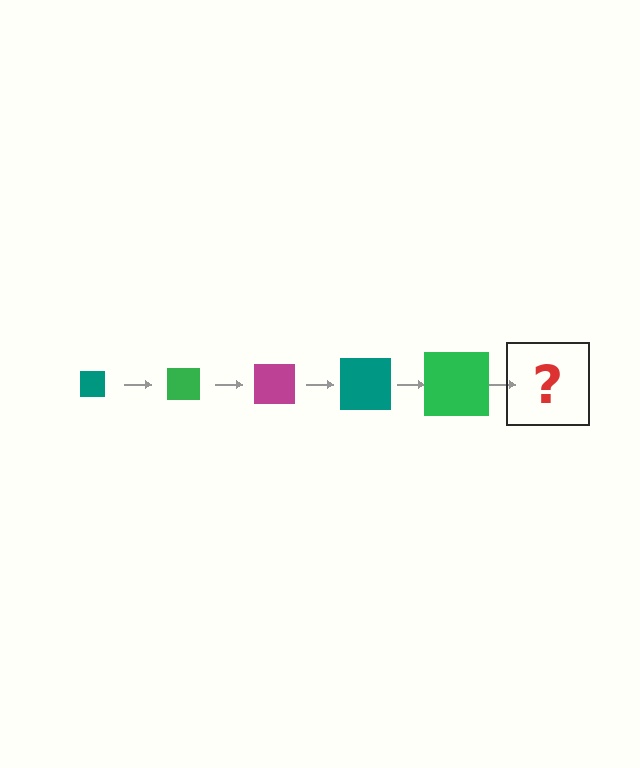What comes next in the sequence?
The next element should be a magenta square, larger than the previous one.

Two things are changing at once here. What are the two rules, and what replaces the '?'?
The two rules are that the square grows larger each step and the color cycles through teal, green, and magenta. The '?' should be a magenta square, larger than the previous one.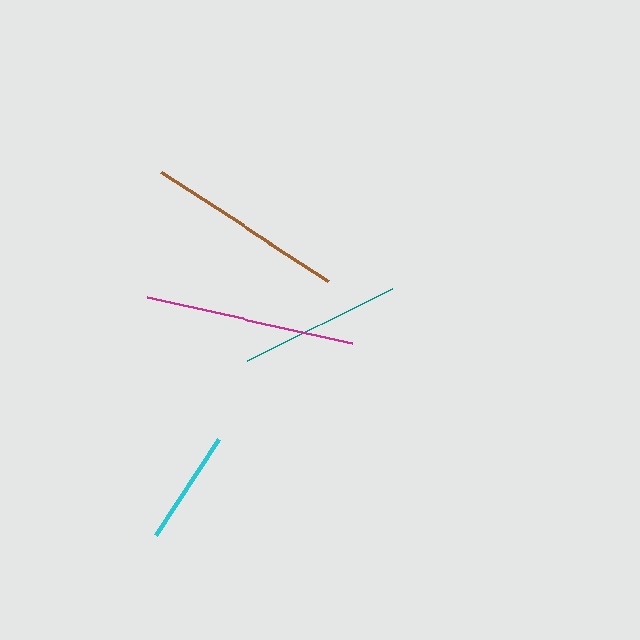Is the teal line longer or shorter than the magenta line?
The magenta line is longer than the teal line.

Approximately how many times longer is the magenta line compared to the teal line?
The magenta line is approximately 1.3 times the length of the teal line.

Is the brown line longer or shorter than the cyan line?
The brown line is longer than the cyan line.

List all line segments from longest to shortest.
From longest to shortest: magenta, brown, teal, cyan.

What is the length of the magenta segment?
The magenta segment is approximately 210 pixels long.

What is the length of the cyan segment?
The cyan segment is approximately 114 pixels long.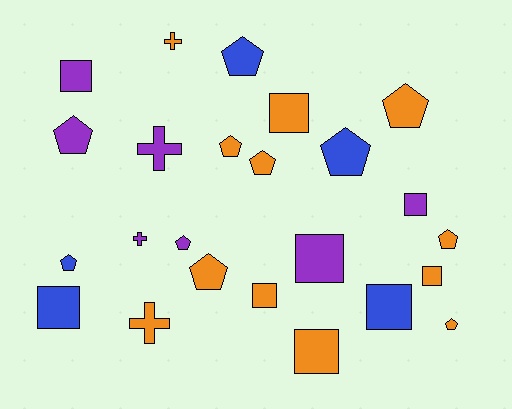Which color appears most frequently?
Orange, with 12 objects.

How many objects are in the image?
There are 24 objects.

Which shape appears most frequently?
Pentagon, with 11 objects.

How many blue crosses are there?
There are no blue crosses.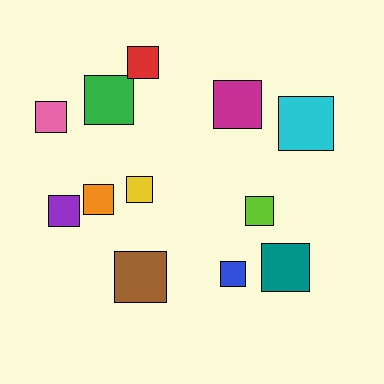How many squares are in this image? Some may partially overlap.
There are 12 squares.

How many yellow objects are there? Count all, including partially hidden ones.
There is 1 yellow object.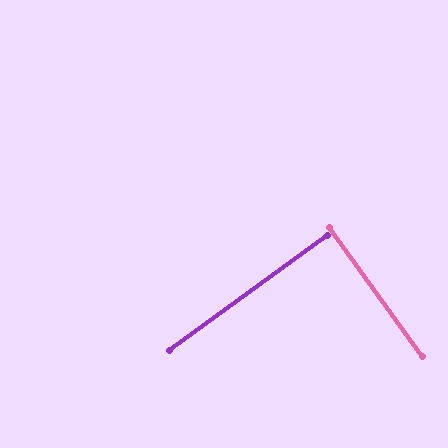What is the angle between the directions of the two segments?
Approximately 90 degrees.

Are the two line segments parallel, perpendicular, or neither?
Perpendicular — they meet at approximately 90°.